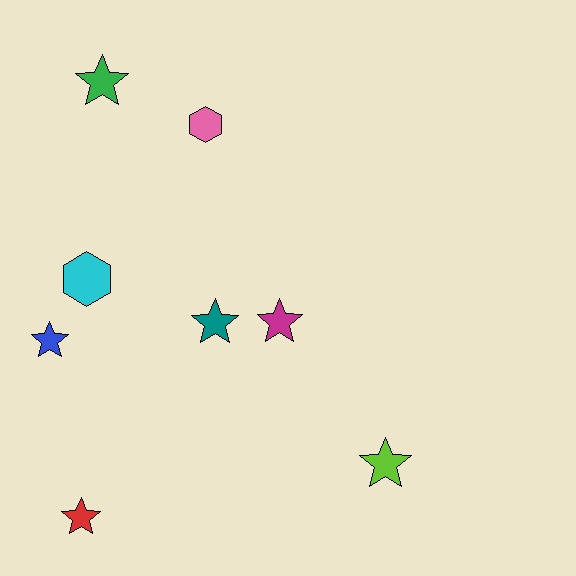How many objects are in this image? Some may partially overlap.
There are 8 objects.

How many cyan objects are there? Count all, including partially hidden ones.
There is 1 cyan object.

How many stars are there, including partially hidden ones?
There are 6 stars.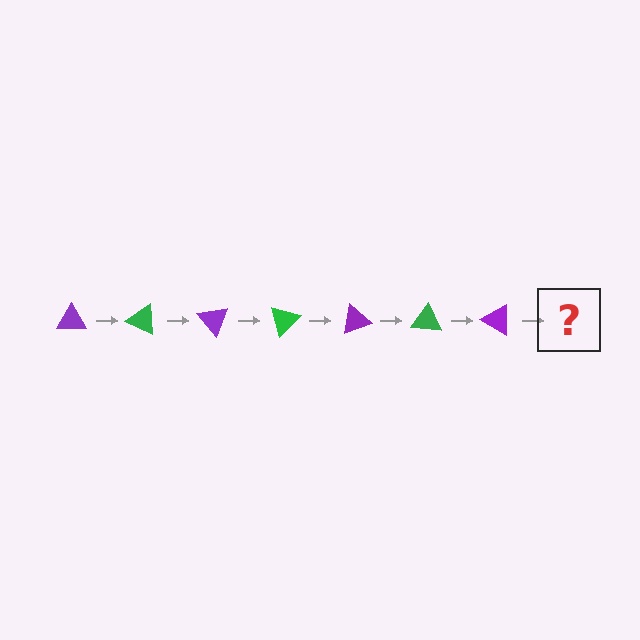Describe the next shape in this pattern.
It should be a green triangle, rotated 175 degrees from the start.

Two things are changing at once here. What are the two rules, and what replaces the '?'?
The two rules are that it rotates 25 degrees each step and the color cycles through purple and green. The '?' should be a green triangle, rotated 175 degrees from the start.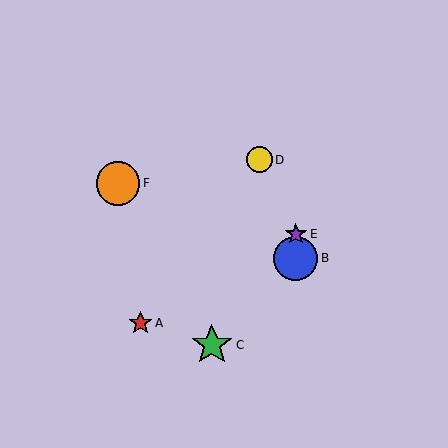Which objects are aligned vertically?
Objects B, E are aligned vertically.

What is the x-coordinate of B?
Object B is at x≈296.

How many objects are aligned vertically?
2 objects (B, E) are aligned vertically.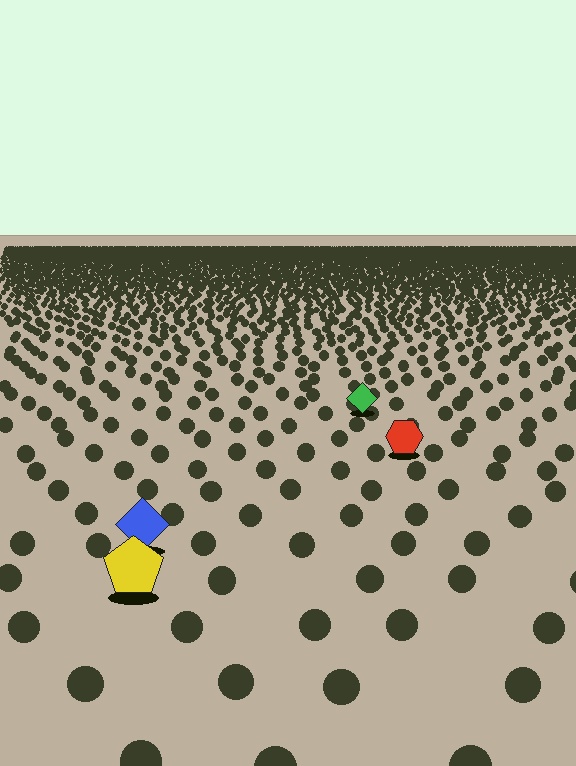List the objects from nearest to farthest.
From nearest to farthest: the yellow pentagon, the blue diamond, the red hexagon, the green diamond.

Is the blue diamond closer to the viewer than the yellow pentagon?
No. The yellow pentagon is closer — you can tell from the texture gradient: the ground texture is coarser near it.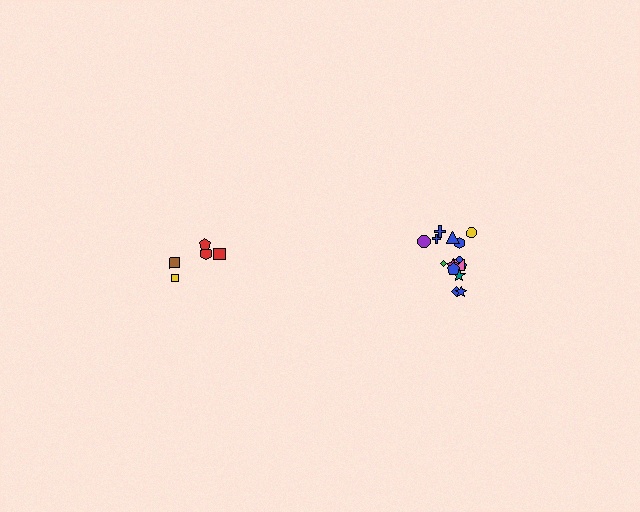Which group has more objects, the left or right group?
The right group.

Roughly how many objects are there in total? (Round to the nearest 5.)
Roughly 20 objects in total.